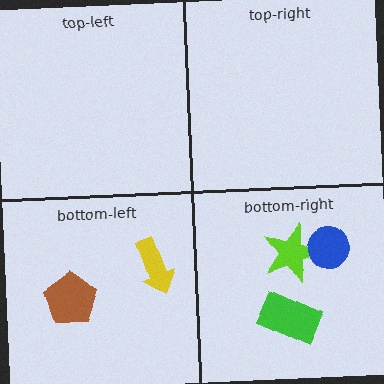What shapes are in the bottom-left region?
The yellow arrow, the brown pentagon.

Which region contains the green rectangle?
The bottom-right region.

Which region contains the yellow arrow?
The bottom-left region.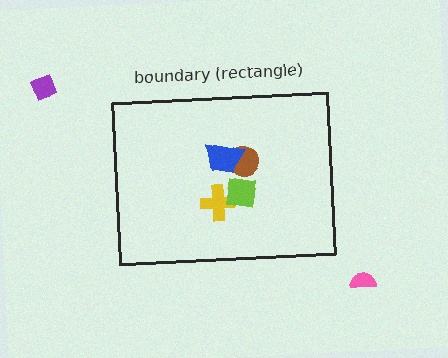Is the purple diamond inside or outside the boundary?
Outside.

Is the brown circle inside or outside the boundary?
Inside.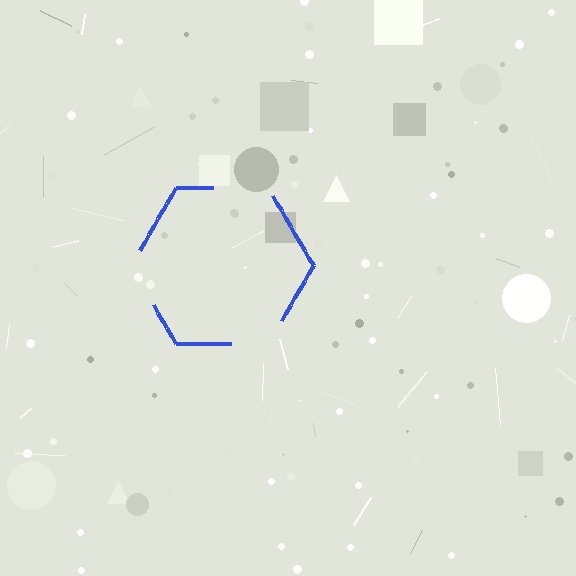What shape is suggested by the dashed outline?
The dashed outline suggests a hexagon.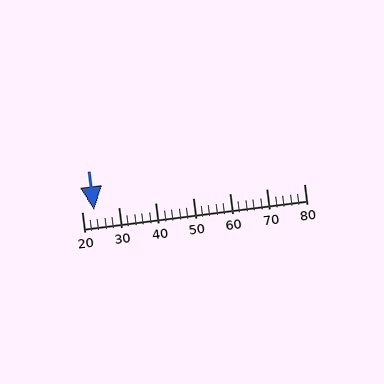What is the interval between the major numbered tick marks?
The major tick marks are spaced 10 units apart.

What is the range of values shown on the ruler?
The ruler shows values from 20 to 80.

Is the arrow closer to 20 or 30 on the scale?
The arrow is closer to 20.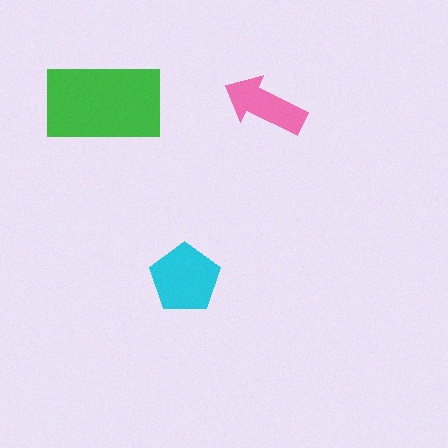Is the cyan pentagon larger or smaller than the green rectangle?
Smaller.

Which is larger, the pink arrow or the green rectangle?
The green rectangle.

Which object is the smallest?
The pink arrow.